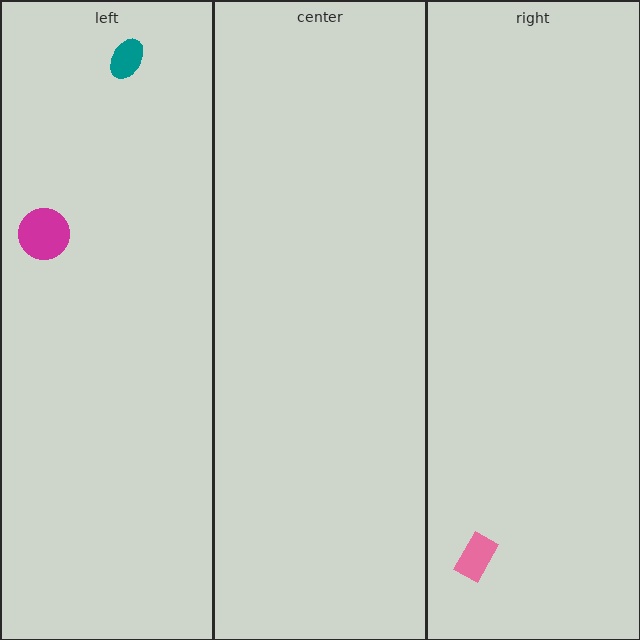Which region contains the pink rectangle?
The right region.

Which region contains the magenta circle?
The left region.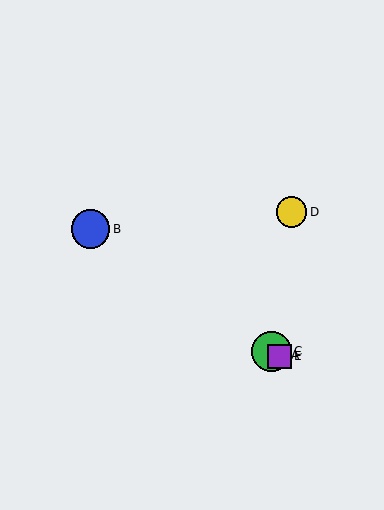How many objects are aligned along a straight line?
4 objects (A, B, C, E) are aligned along a straight line.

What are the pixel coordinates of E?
Object E is at (279, 356).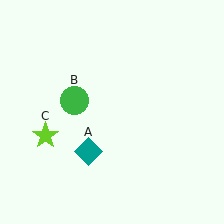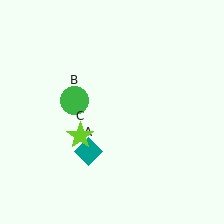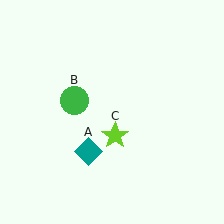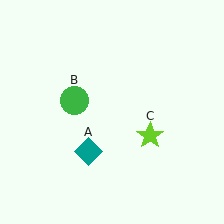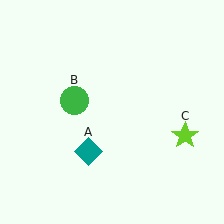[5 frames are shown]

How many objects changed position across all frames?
1 object changed position: lime star (object C).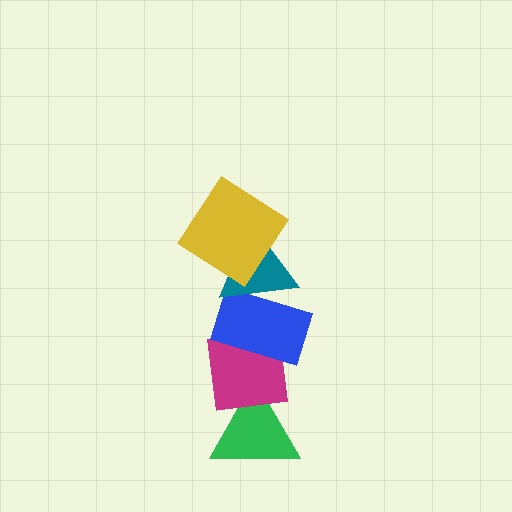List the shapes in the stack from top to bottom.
From top to bottom: the yellow diamond, the teal triangle, the blue rectangle, the magenta square, the green triangle.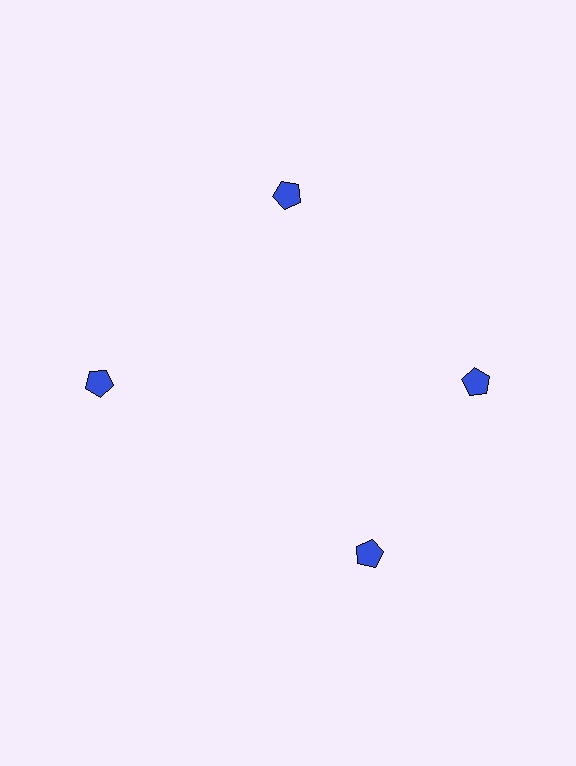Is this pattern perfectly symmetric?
No. The 4 blue pentagons are arranged in a ring, but one element near the 6 o'clock position is rotated out of alignment along the ring, breaking the 4-fold rotational symmetry.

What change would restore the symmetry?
The symmetry would be restored by rotating it back into even spacing with its neighbors so that all 4 pentagons sit at equal angles and equal distance from the center.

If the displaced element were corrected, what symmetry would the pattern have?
It would have 4-fold rotational symmetry — the pattern would map onto itself every 90 degrees.